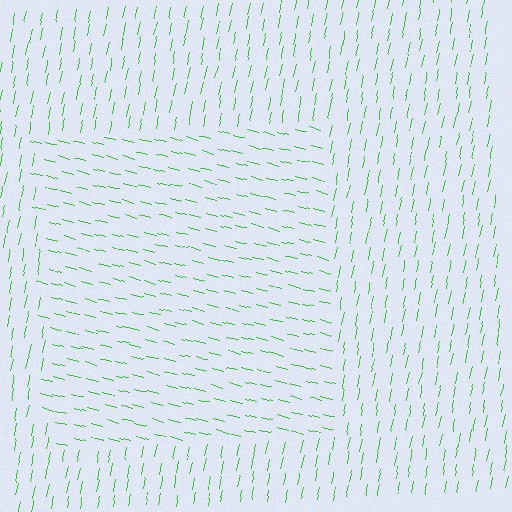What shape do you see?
I see a rectangle.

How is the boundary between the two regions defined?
The boundary is defined purely by a change in line orientation (approximately 87 degrees difference). All lines are the same color and thickness.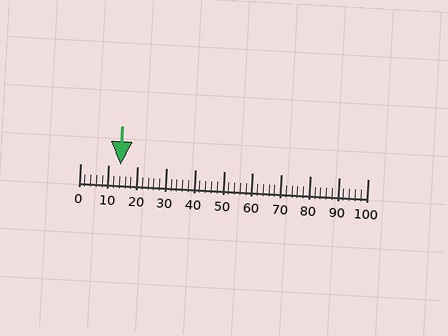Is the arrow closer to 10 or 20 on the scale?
The arrow is closer to 10.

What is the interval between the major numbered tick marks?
The major tick marks are spaced 10 units apart.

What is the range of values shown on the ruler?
The ruler shows values from 0 to 100.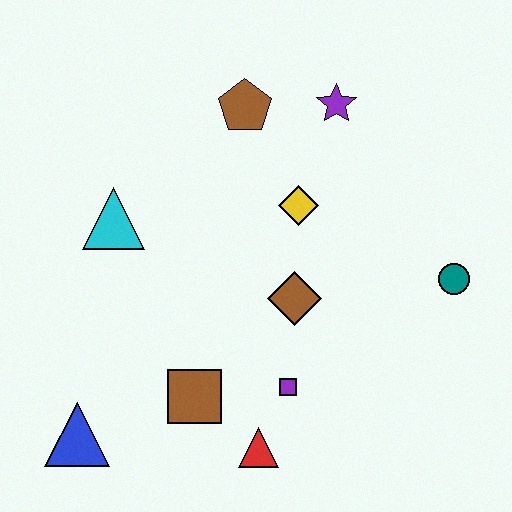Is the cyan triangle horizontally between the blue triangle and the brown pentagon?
Yes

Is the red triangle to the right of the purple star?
No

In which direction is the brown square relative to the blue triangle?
The brown square is to the right of the blue triangle.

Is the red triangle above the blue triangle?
No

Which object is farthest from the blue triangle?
The purple star is farthest from the blue triangle.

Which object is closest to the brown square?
The red triangle is closest to the brown square.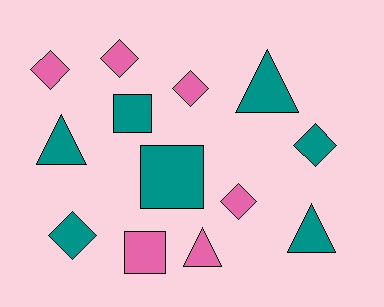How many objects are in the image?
There are 13 objects.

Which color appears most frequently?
Teal, with 7 objects.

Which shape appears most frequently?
Diamond, with 6 objects.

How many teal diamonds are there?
There are 2 teal diamonds.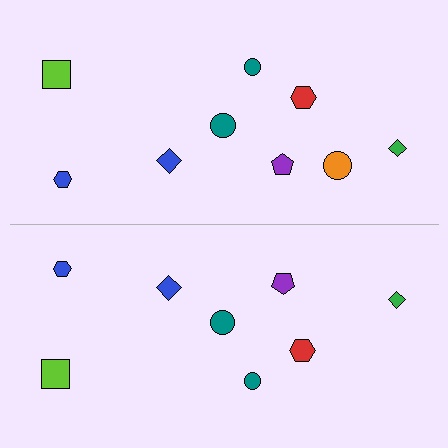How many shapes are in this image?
There are 17 shapes in this image.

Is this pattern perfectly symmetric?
No, the pattern is not perfectly symmetric. A orange circle is missing from the bottom side.